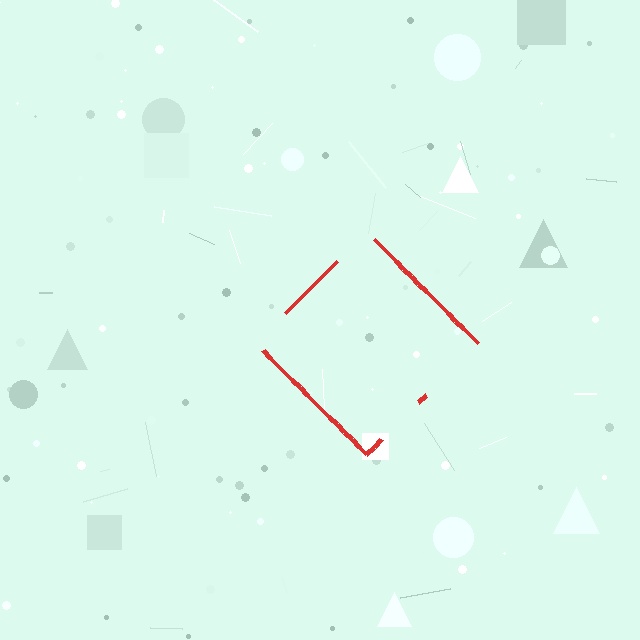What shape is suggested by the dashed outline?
The dashed outline suggests a diamond.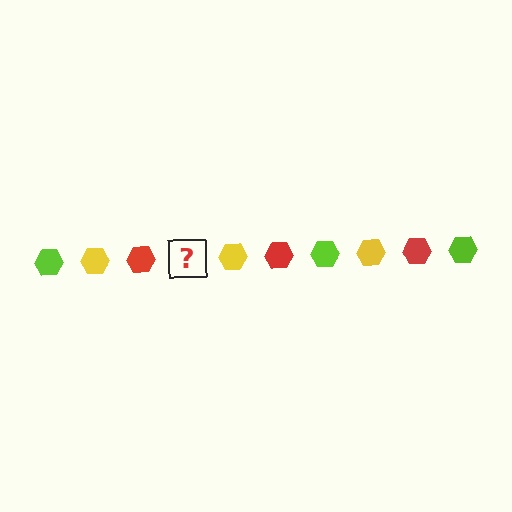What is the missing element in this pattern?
The missing element is a lime hexagon.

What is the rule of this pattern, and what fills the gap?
The rule is that the pattern cycles through lime, yellow, red hexagons. The gap should be filled with a lime hexagon.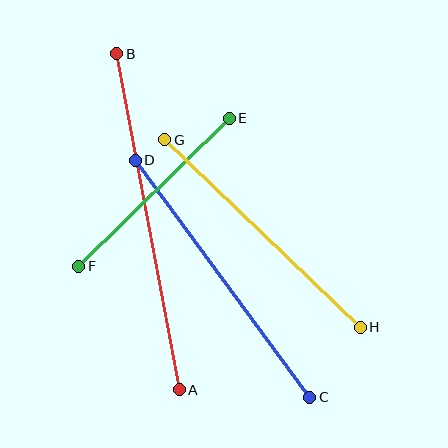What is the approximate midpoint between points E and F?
The midpoint is at approximately (154, 192) pixels.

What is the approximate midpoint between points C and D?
The midpoint is at approximately (223, 279) pixels.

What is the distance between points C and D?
The distance is approximately 294 pixels.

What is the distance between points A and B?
The distance is approximately 342 pixels.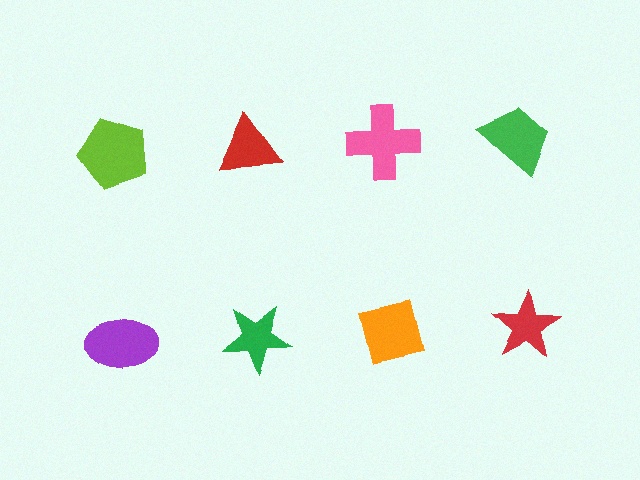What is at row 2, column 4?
A red star.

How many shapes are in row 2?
4 shapes.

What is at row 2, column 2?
A green star.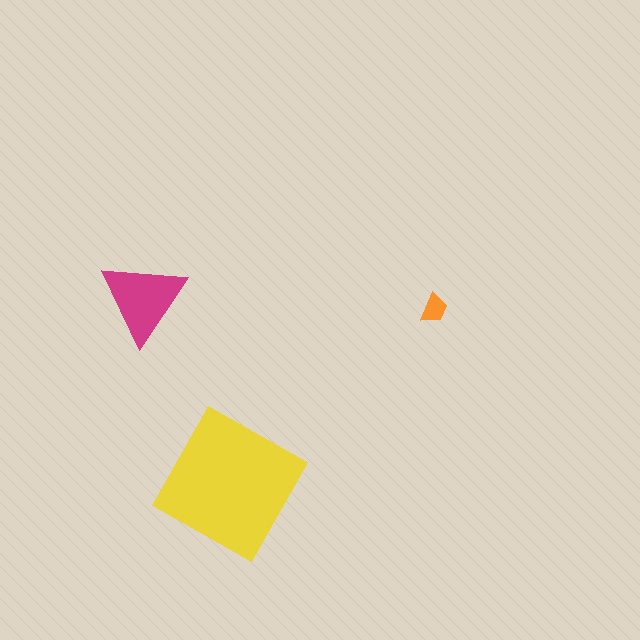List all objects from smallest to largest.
The orange trapezoid, the magenta triangle, the yellow square.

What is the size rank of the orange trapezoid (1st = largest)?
3rd.